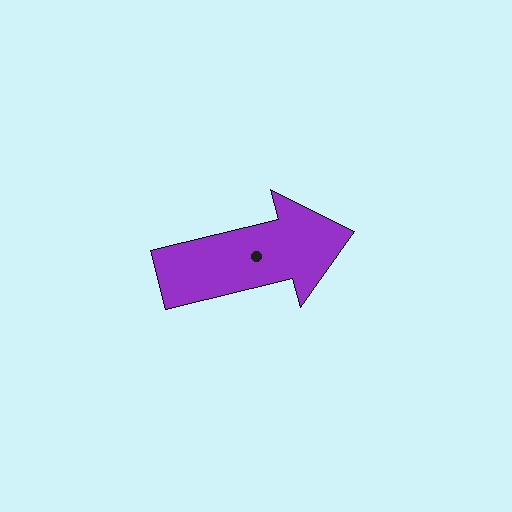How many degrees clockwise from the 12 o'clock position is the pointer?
Approximately 76 degrees.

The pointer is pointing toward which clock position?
Roughly 3 o'clock.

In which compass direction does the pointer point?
East.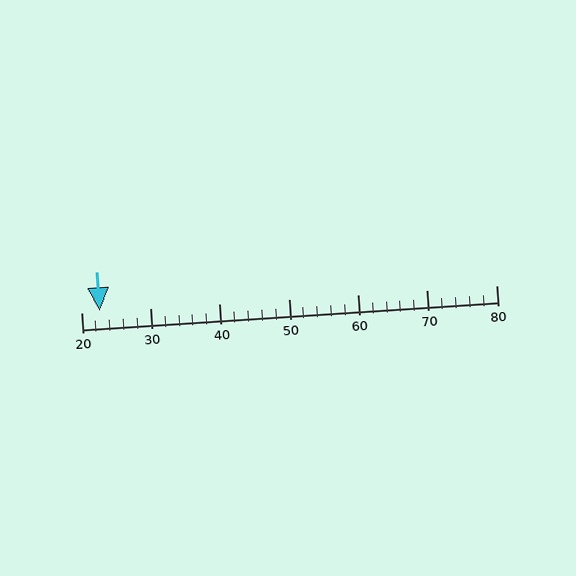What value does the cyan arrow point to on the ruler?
The cyan arrow points to approximately 23.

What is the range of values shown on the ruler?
The ruler shows values from 20 to 80.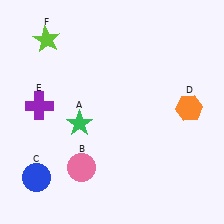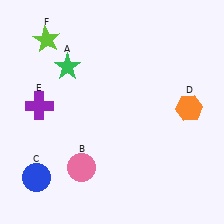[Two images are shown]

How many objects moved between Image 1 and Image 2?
1 object moved between the two images.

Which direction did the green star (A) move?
The green star (A) moved up.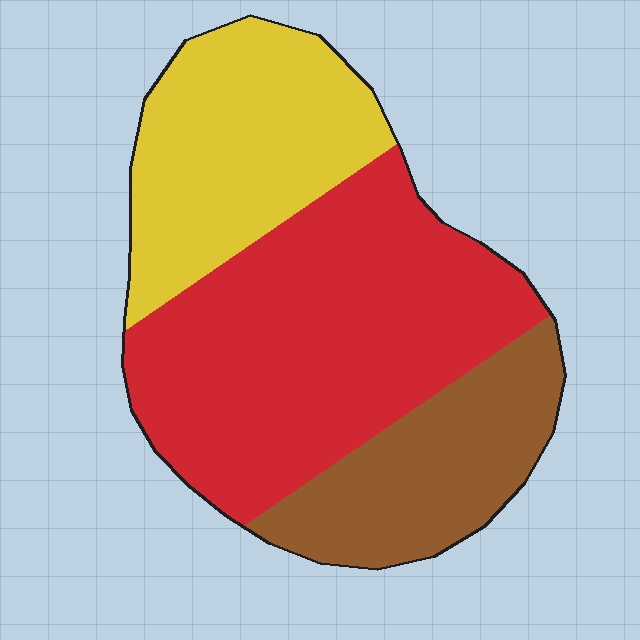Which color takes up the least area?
Brown, at roughly 20%.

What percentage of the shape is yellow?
Yellow takes up about one quarter (1/4) of the shape.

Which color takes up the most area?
Red, at roughly 50%.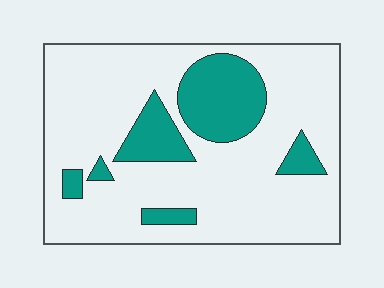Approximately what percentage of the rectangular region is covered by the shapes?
Approximately 20%.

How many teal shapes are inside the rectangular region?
6.